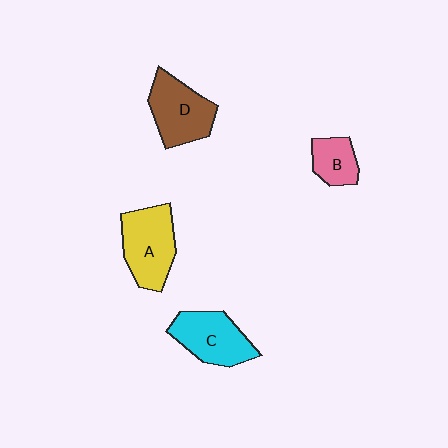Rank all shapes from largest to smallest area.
From largest to smallest: A (yellow), D (brown), C (cyan), B (pink).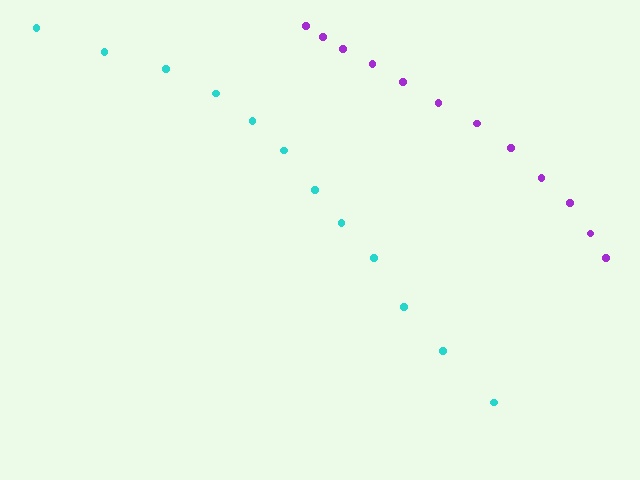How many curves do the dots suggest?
There are 2 distinct paths.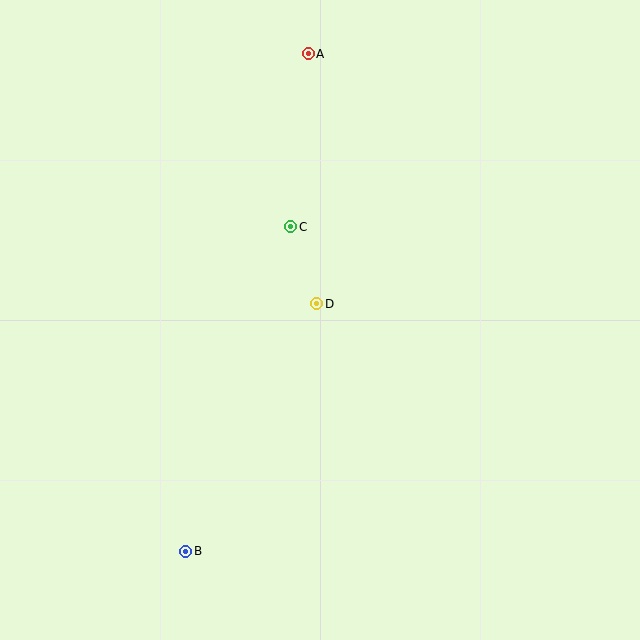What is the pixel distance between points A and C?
The distance between A and C is 174 pixels.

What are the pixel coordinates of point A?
Point A is at (308, 54).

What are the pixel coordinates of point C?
Point C is at (291, 227).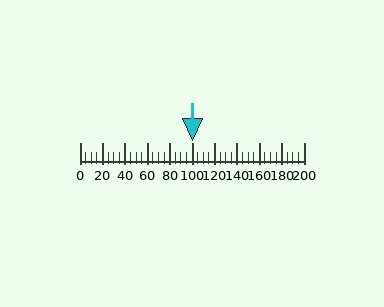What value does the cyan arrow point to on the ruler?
The cyan arrow points to approximately 100.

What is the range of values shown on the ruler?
The ruler shows values from 0 to 200.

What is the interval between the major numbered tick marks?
The major tick marks are spaced 20 units apart.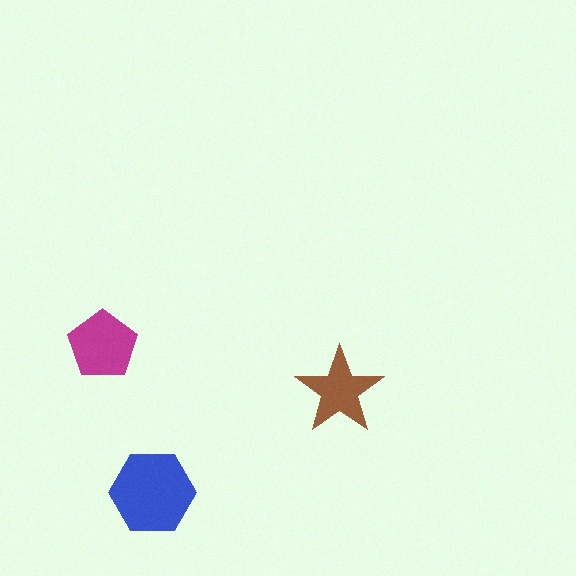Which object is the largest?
The blue hexagon.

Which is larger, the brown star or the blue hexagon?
The blue hexagon.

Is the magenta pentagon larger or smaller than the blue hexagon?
Smaller.